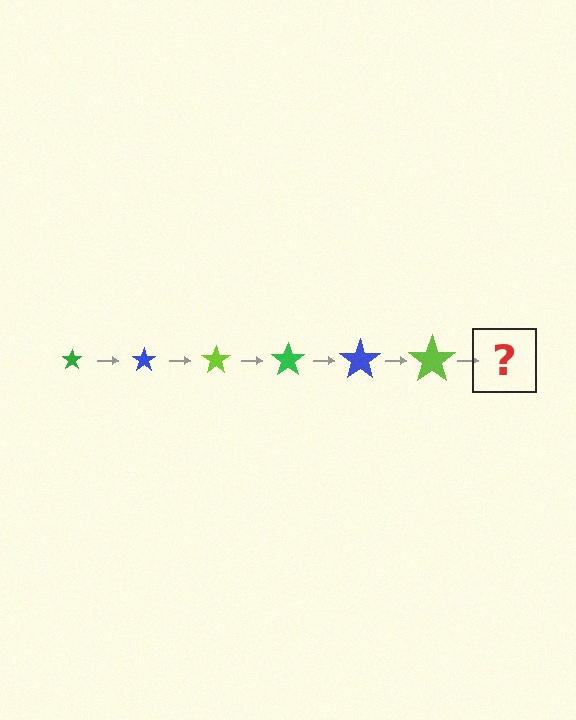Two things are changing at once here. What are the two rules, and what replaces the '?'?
The two rules are that the star grows larger each step and the color cycles through green, blue, and lime. The '?' should be a green star, larger than the previous one.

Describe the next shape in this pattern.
It should be a green star, larger than the previous one.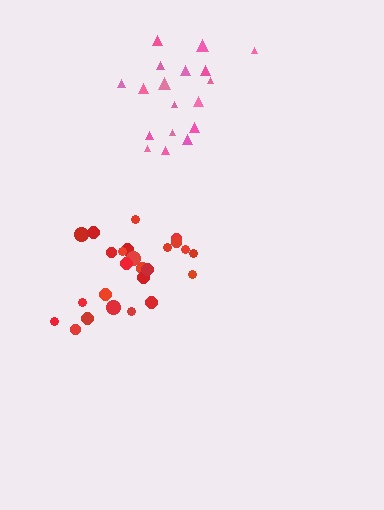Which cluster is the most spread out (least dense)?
Pink.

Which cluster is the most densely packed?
Red.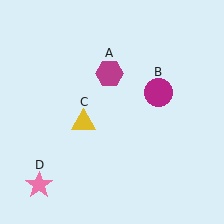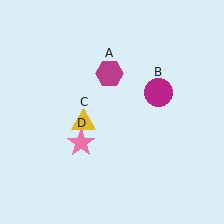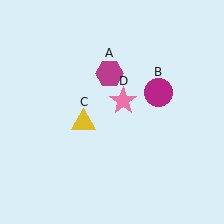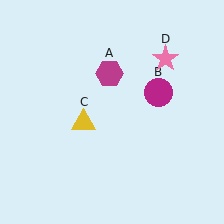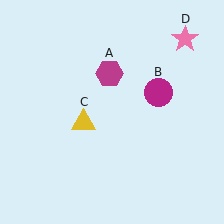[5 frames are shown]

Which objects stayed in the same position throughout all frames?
Magenta hexagon (object A) and magenta circle (object B) and yellow triangle (object C) remained stationary.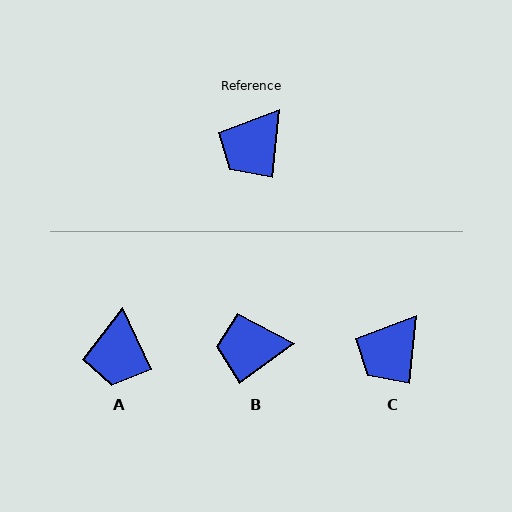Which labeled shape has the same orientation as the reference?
C.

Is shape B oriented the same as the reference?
No, it is off by about 49 degrees.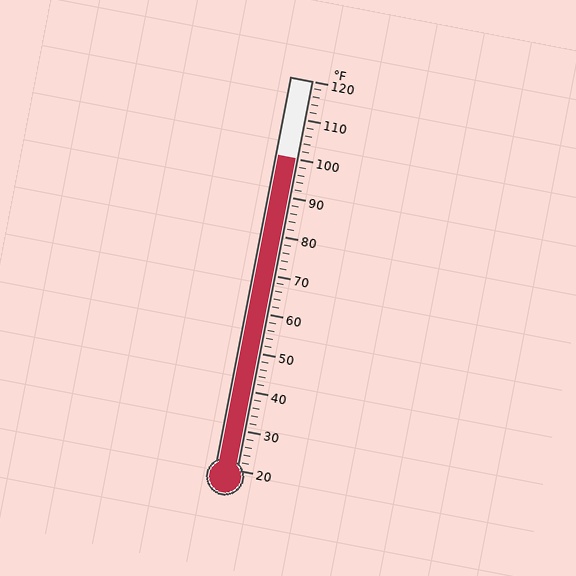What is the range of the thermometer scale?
The thermometer scale ranges from 20°F to 120°F.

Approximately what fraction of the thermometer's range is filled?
The thermometer is filled to approximately 80% of its range.